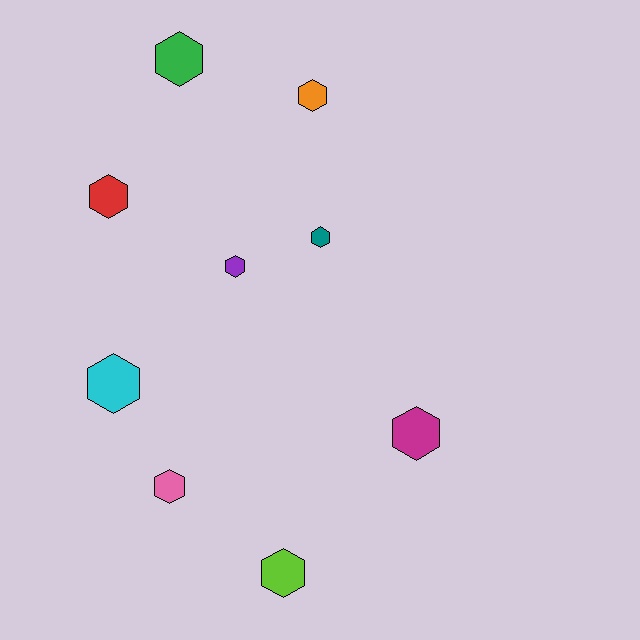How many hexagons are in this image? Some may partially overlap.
There are 9 hexagons.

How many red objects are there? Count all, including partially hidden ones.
There is 1 red object.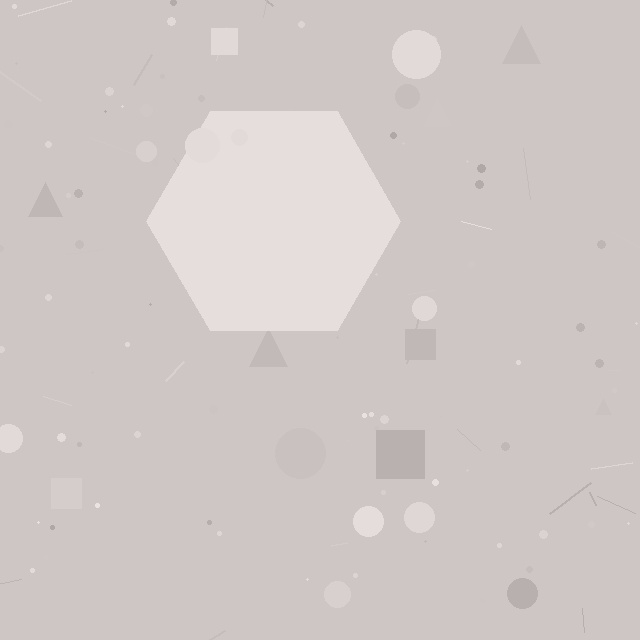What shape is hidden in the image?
A hexagon is hidden in the image.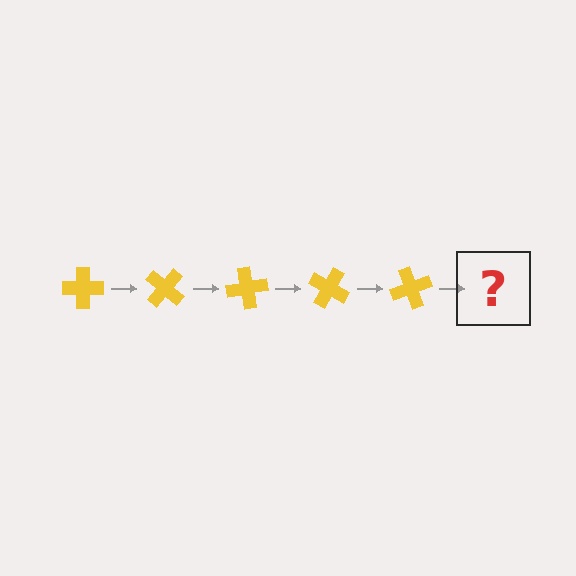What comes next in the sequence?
The next element should be a yellow cross rotated 200 degrees.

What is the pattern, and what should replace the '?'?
The pattern is that the cross rotates 40 degrees each step. The '?' should be a yellow cross rotated 200 degrees.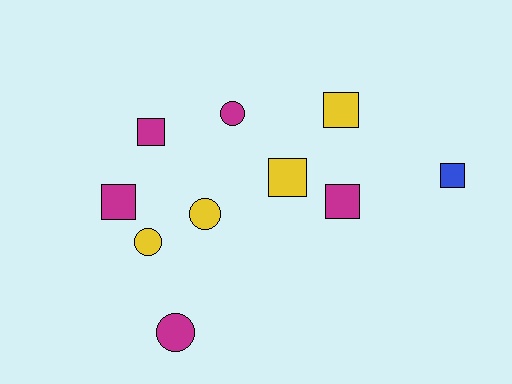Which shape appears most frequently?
Square, with 6 objects.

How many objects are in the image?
There are 10 objects.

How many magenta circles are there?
There are 2 magenta circles.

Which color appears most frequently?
Magenta, with 5 objects.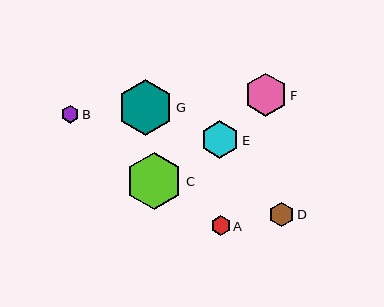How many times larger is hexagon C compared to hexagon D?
Hexagon C is approximately 2.3 times the size of hexagon D.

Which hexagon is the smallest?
Hexagon B is the smallest with a size of approximately 18 pixels.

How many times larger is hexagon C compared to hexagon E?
Hexagon C is approximately 1.5 times the size of hexagon E.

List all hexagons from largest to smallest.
From largest to smallest: C, G, F, E, D, A, B.